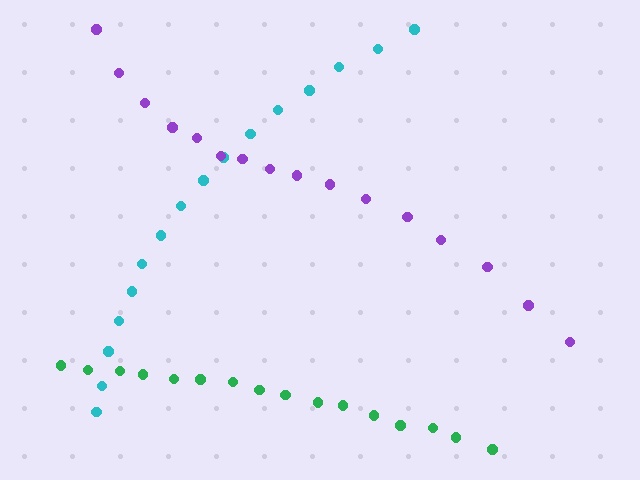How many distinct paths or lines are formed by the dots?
There are 3 distinct paths.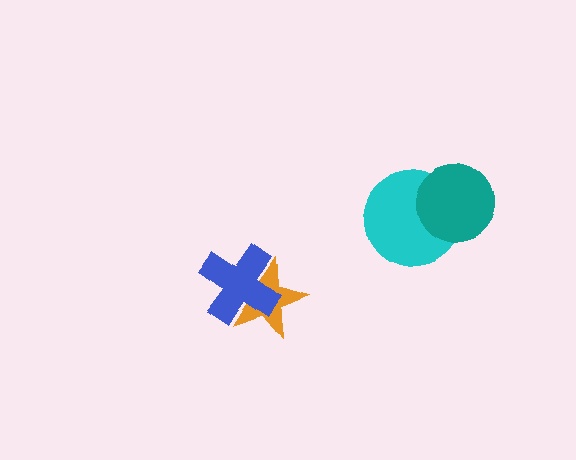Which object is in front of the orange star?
The blue cross is in front of the orange star.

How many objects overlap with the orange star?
1 object overlaps with the orange star.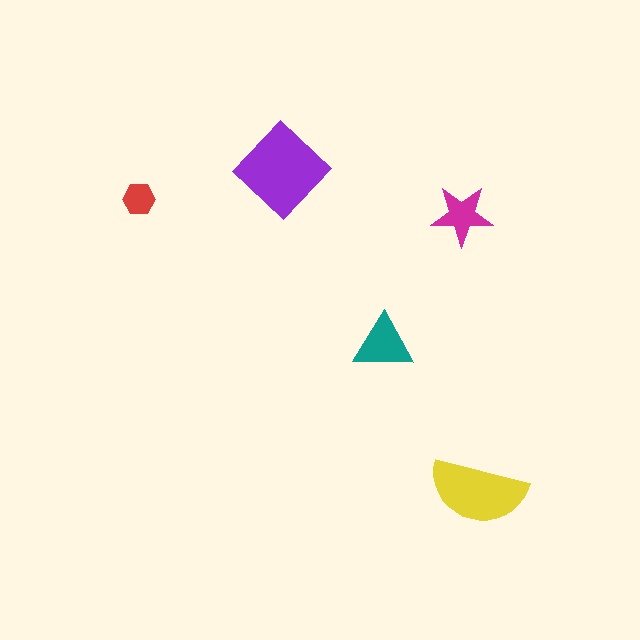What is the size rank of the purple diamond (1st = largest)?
1st.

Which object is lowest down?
The yellow semicircle is bottommost.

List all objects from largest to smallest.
The purple diamond, the yellow semicircle, the teal triangle, the magenta star, the red hexagon.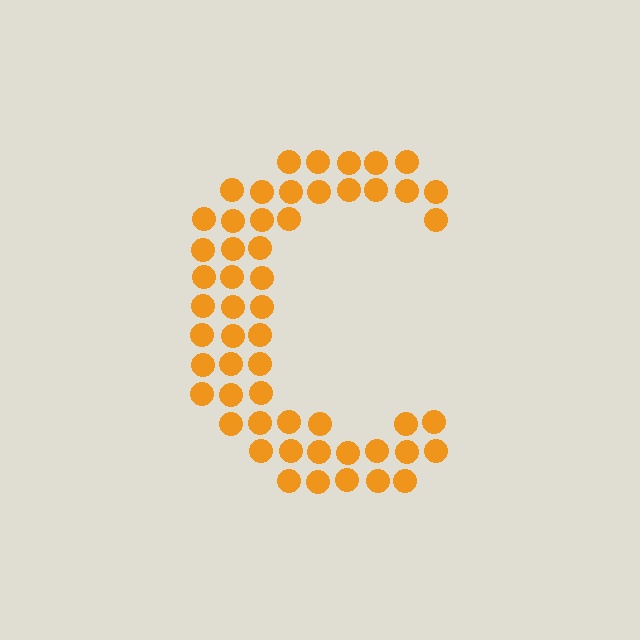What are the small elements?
The small elements are circles.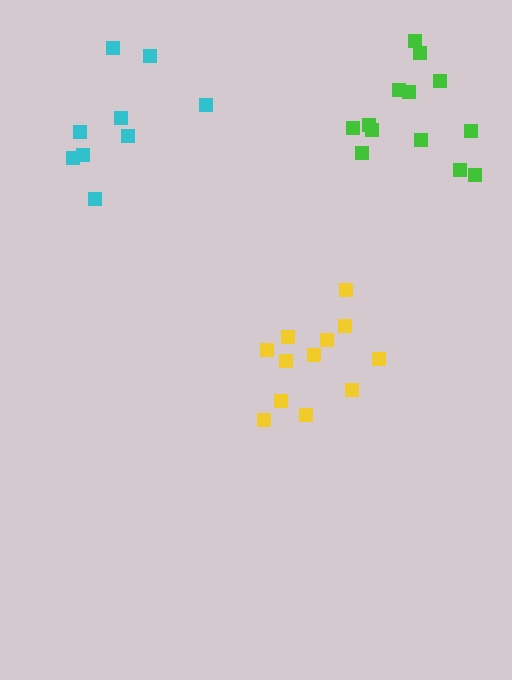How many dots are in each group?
Group 1: 13 dots, Group 2: 12 dots, Group 3: 9 dots (34 total).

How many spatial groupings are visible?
There are 3 spatial groupings.